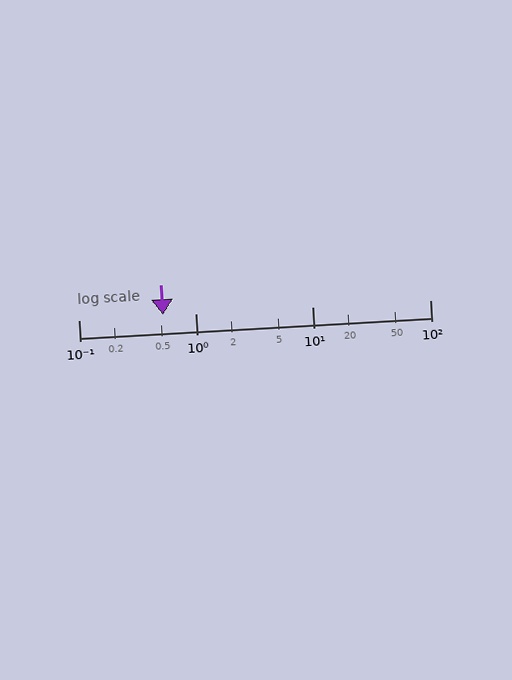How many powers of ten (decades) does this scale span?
The scale spans 3 decades, from 0.1 to 100.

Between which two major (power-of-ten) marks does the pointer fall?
The pointer is between 0.1 and 1.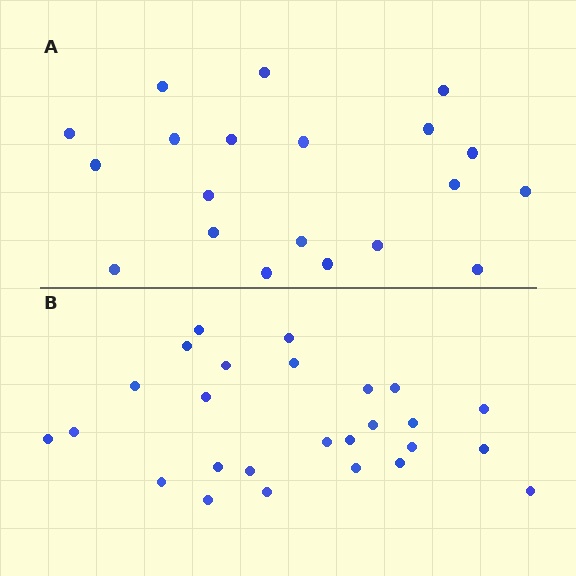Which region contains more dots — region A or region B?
Region B (the bottom region) has more dots.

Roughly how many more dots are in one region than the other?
Region B has about 6 more dots than region A.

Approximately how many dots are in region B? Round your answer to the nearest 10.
About 30 dots. (The exact count is 26, which rounds to 30.)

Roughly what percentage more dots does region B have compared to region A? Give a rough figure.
About 30% more.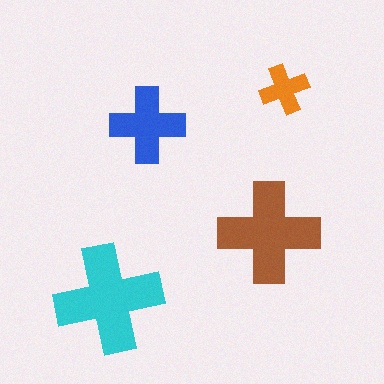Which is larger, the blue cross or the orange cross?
The blue one.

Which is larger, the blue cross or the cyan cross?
The cyan one.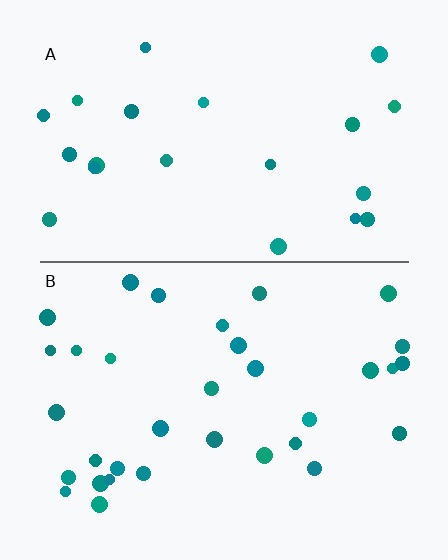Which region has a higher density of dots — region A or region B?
B (the bottom).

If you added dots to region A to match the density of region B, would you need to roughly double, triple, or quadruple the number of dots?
Approximately double.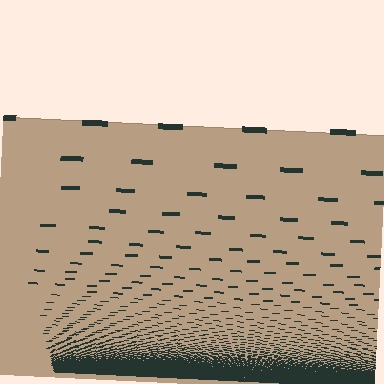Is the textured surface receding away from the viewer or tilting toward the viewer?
The surface appears to tilt toward the viewer. Texture elements get larger and sparser toward the top.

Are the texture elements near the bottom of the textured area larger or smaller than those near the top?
Smaller. The gradient is inverted — elements near the bottom are smaller and denser.